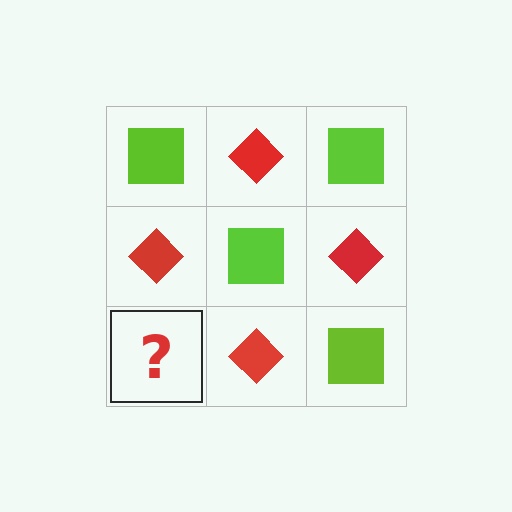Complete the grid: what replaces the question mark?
The question mark should be replaced with a lime square.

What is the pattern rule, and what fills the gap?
The rule is that it alternates lime square and red diamond in a checkerboard pattern. The gap should be filled with a lime square.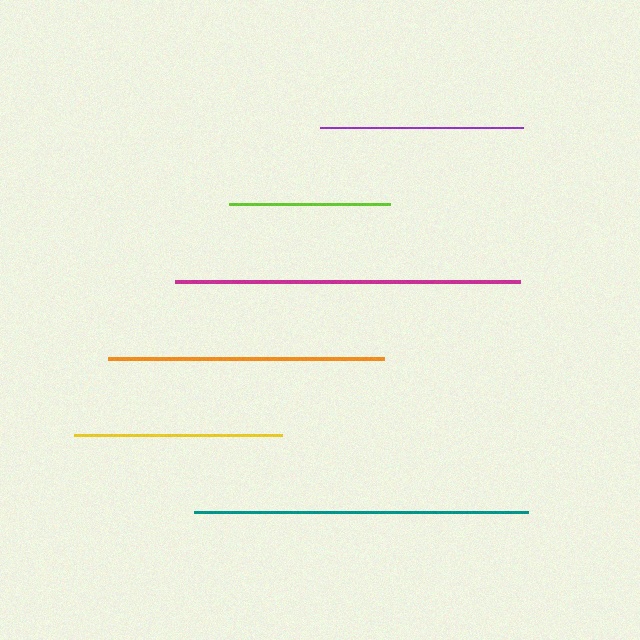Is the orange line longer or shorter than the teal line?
The teal line is longer than the orange line.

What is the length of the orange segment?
The orange segment is approximately 276 pixels long.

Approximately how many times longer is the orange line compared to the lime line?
The orange line is approximately 1.7 times the length of the lime line.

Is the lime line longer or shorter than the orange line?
The orange line is longer than the lime line.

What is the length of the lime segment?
The lime segment is approximately 161 pixels long.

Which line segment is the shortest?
The lime line is the shortest at approximately 161 pixels.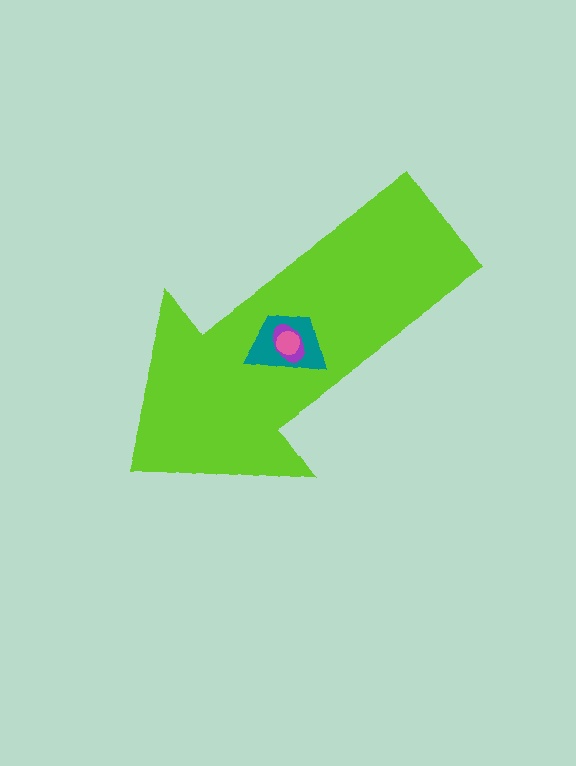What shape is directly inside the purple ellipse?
The pink circle.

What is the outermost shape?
The lime arrow.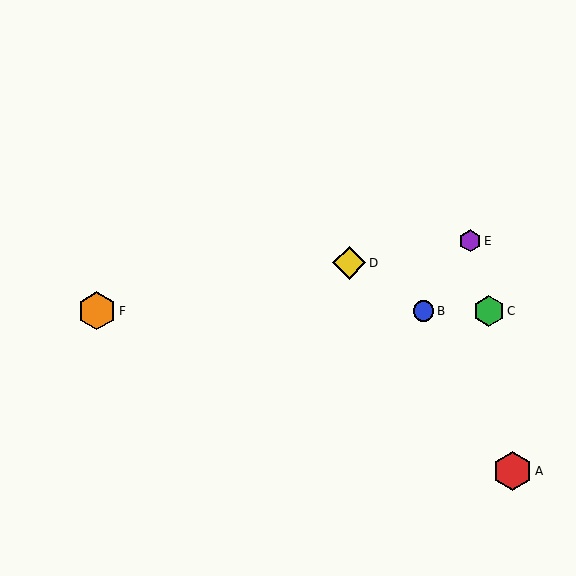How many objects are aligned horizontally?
3 objects (B, C, F) are aligned horizontally.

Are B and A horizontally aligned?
No, B is at y≈311 and A is at y≈471.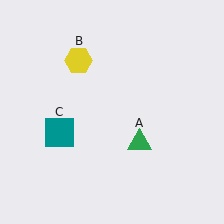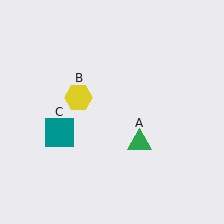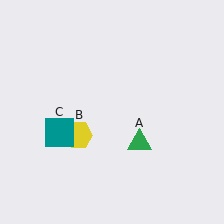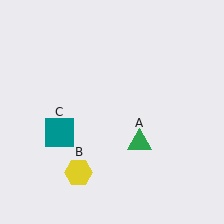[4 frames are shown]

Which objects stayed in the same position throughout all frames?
Green triangle (object A) and teal square (object C) remained stationary.